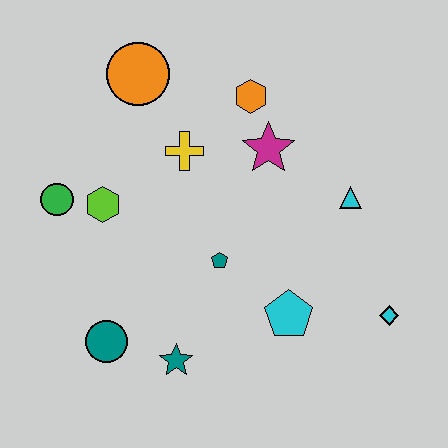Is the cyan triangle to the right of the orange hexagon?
Yes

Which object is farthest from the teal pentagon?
The orange circle is farthest from the teal pentagon.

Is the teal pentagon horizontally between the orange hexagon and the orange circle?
Yes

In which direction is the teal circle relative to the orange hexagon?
The teal circle is below the orange hexagon.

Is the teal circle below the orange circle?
Yes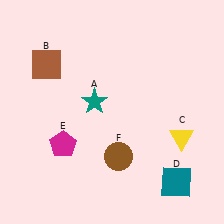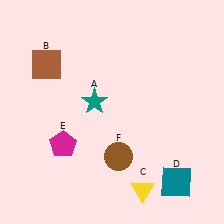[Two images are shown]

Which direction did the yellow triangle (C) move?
The yellow triangle (C) moved down.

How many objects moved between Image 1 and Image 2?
1 object moved between the two images.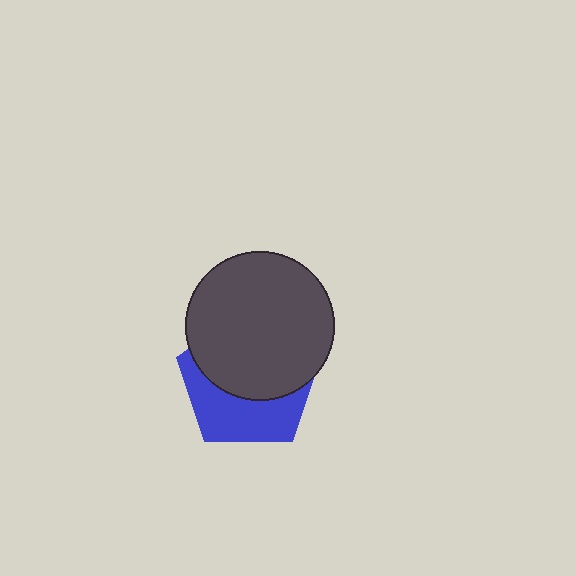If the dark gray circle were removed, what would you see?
You would see the complete blue pentagon.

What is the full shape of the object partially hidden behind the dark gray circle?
The partially hidden object is a blue pentagon.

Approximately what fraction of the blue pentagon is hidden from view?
Roughly 58% of the blue pentagon is hidden behind the dark gray circle.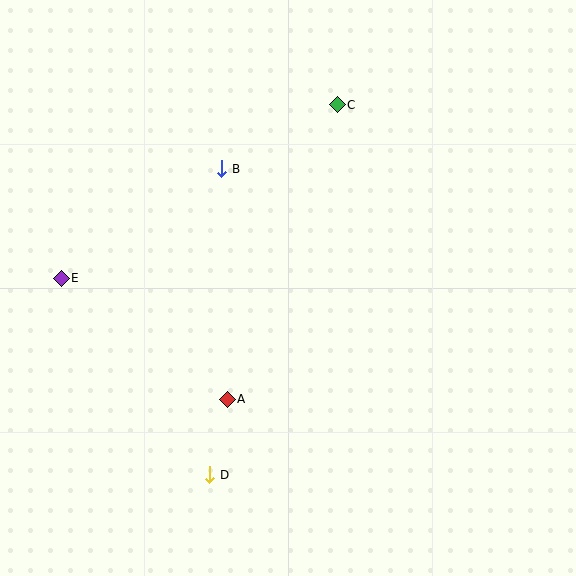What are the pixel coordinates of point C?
Point C is at (337, 105).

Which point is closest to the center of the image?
Point A at (227, 399) is closest to the center.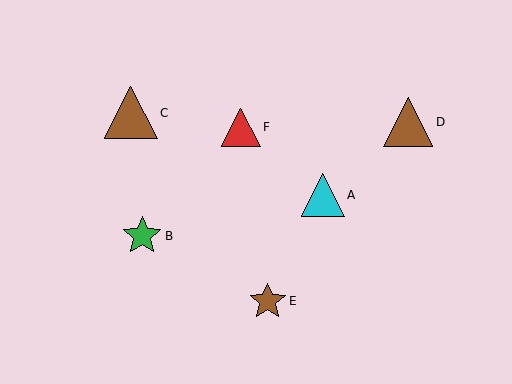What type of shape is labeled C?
Shape C is a brown triangle.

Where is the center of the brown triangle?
The center of the brown triangle is at (408, 122).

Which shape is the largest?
The brown triangle (labeled C) is the largest.